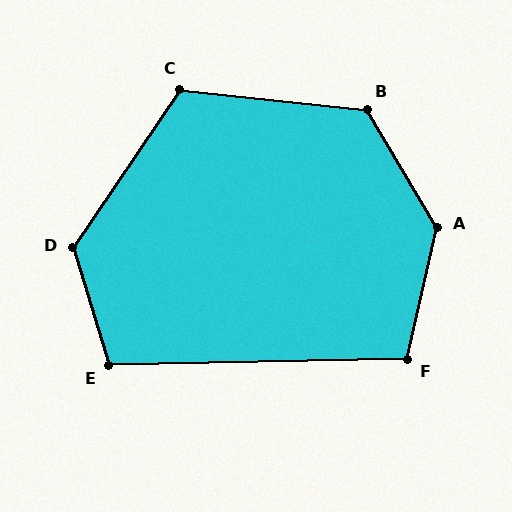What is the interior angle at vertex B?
Approximately 127 degrees (obtuse).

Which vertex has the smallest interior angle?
F, at approximately 104 degrees.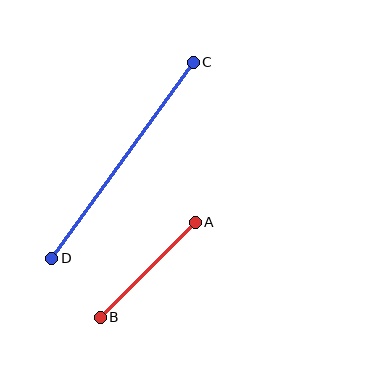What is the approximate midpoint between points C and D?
The midpoint is at approximately (122, 160) pixels.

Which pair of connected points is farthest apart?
Points C and D are farthest apart.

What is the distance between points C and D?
The distance is approximately 241 pixels.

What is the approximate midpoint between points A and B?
The midpoint is at approximately (148, 270) pixels.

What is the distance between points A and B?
The distance is approximately 134 pixels.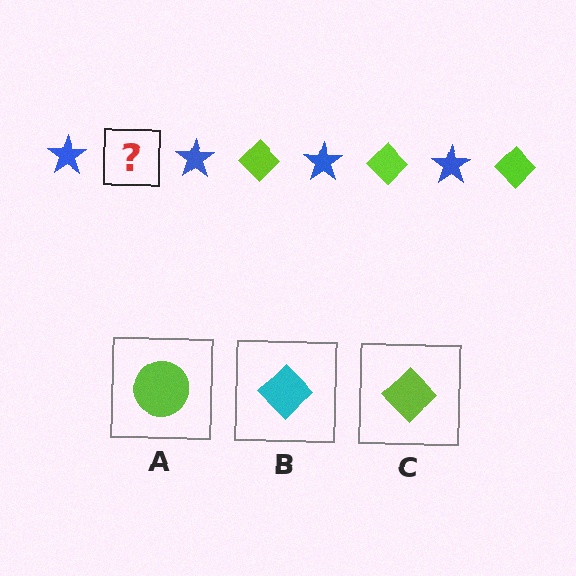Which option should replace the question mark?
Option C.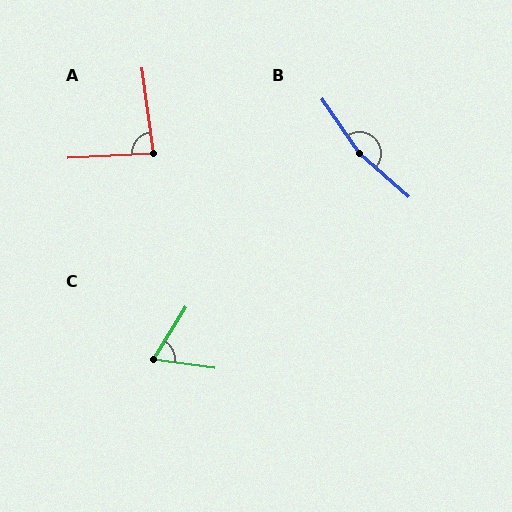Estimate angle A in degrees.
Approximately 85 degrees.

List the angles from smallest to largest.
C (67°), A (85°), B (166°).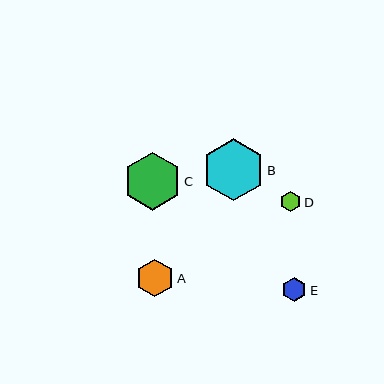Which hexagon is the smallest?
Hexagon D is the smallest with a size of approximately 20 pixels.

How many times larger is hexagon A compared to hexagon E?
Hexagon A is approximately 1.5 times the size of hexagon E.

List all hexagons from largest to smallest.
From largest to smallest: B, C, A, E, D.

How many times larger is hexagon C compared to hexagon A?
Hexagon C is approximately 1.6 times the size of hexagon A.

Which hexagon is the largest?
Hexagon B is the largest with a size of approximately 62 pixels.